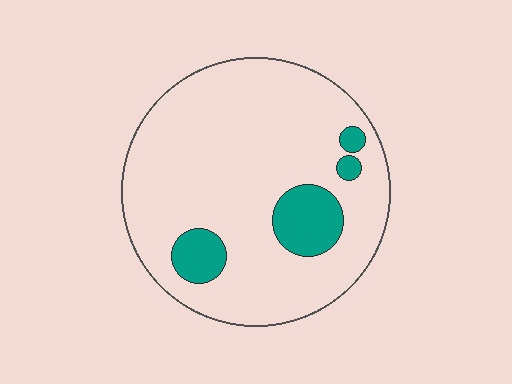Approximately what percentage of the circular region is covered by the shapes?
Approximately 15%.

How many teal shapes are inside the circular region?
4.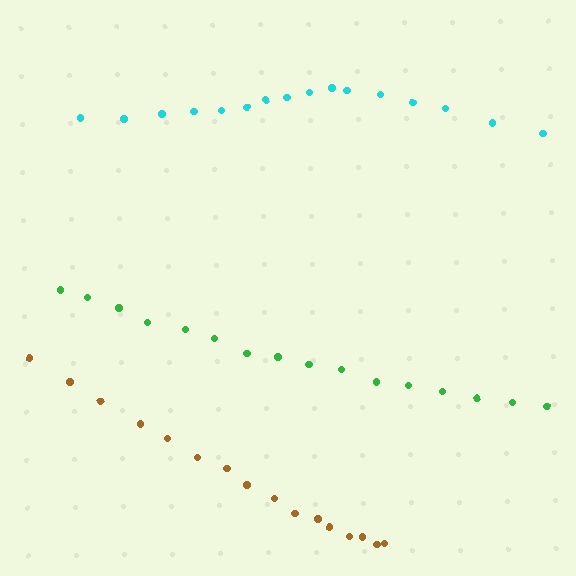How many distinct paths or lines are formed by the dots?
There are 3 distinct paths.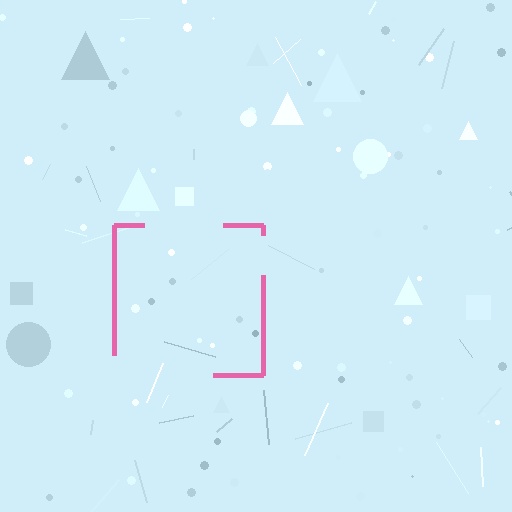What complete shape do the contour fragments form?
The contour fragments form a square.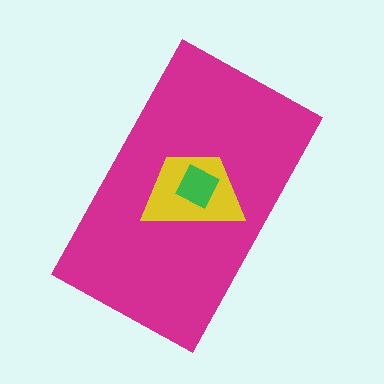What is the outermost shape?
The magenta rectangle.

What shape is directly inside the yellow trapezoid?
The green diamond.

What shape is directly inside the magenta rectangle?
The yellow trapezoid.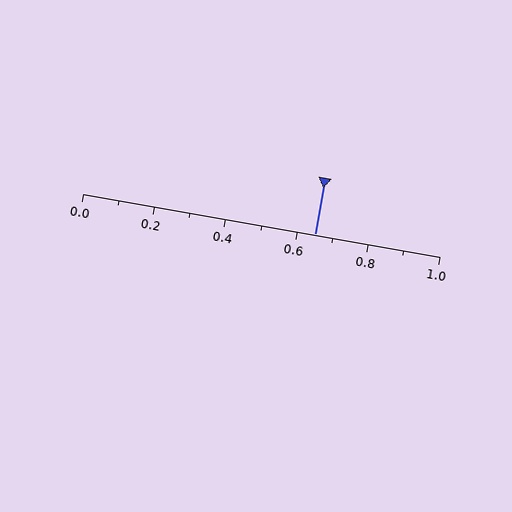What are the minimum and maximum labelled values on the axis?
The axis runs from 0.0 to 1.0.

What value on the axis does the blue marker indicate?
The marker indicates approximately 0.65.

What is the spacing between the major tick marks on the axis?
The major ticks are spaced 0.2 apart.